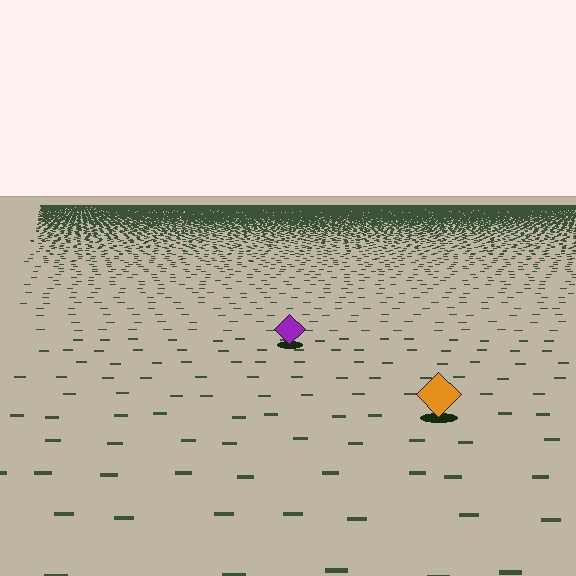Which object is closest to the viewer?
The orange diamond is closest. The texture marks near it are larger and more spread out.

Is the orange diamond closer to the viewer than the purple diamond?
Yes. The orange diamond is closer — you can tell from the texture gradient: the ground texture is coarser near it.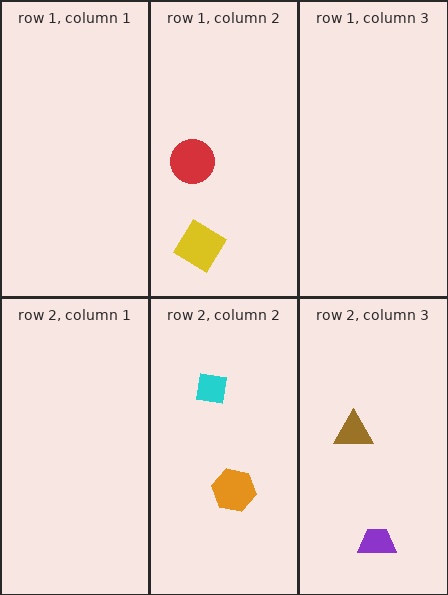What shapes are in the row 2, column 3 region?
The purple trapezoid, the brown triangle.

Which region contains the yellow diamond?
The row 1, column 2 region.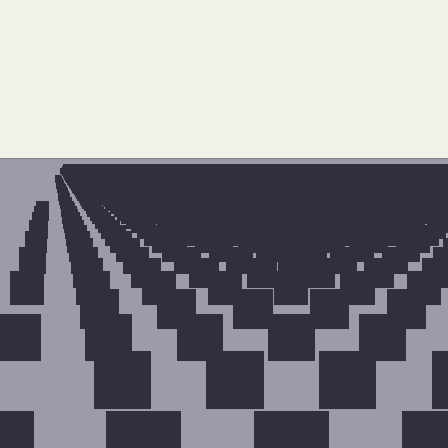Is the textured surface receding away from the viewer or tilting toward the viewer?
The surface is receding away from the viewer. Texture elements get smaller and denser toward the top.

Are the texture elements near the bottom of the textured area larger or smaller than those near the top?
Larger. Near the bottom, elements are closer to the viewer and appear at a bigger on-screen size.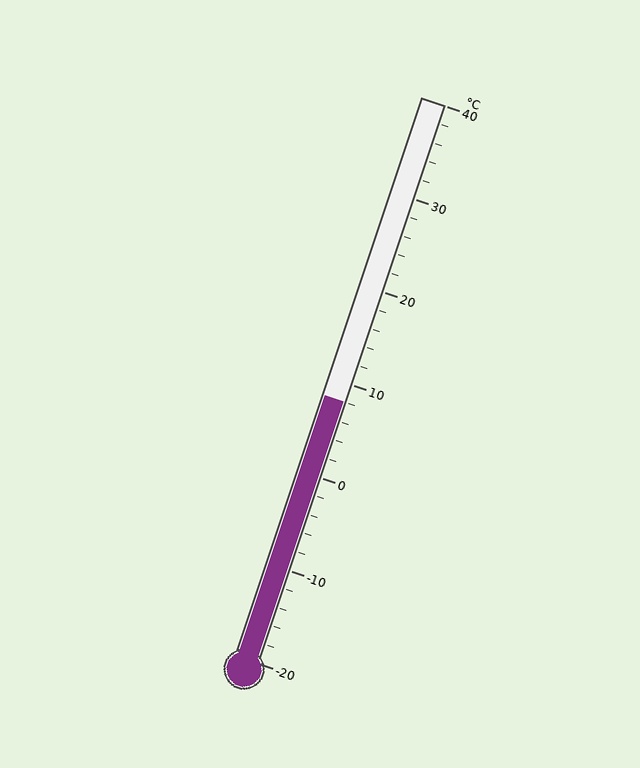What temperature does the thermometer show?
The thermometer shows approximately 8°C.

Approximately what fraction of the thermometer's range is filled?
The thermometer is filled to approximately 45% of its range.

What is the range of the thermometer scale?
The thermometer scale ranges from -20°C to 40°C.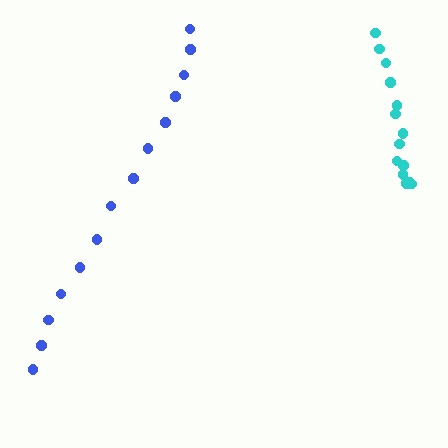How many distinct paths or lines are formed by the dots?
There are 2 distinct paths.